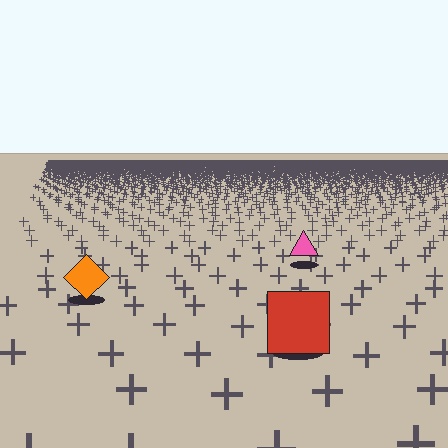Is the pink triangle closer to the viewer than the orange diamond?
No. The orange diamond is closer — you can tell from the texture gradient: the ground texture is coarser near it.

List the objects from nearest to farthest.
From nearest to farthest: the red square, the orange diamond, the pink triangle.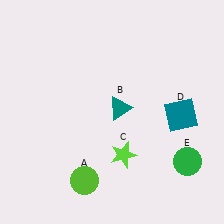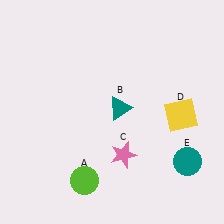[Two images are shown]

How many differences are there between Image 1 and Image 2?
There are 3 differences between the two images.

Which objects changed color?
C changed from lime to pink. D changed from teal to yellow. E changed from green to teal.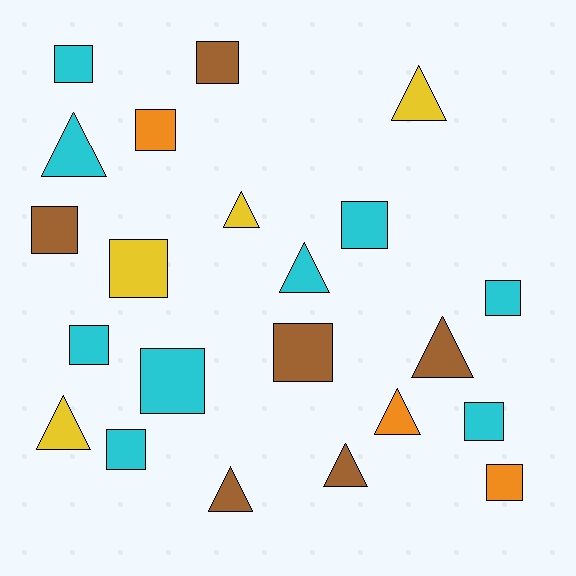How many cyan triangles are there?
There are 2 cyan triangles.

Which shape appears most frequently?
Square, with 13 objects.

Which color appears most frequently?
Cyan, with 9 objects.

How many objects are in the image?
There are 22 objects.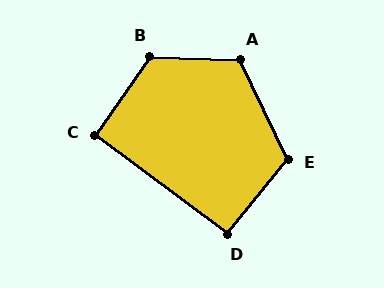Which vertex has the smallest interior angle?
D, at approximately 92 degrees.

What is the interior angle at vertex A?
Approximately 118 degrees (obtuse).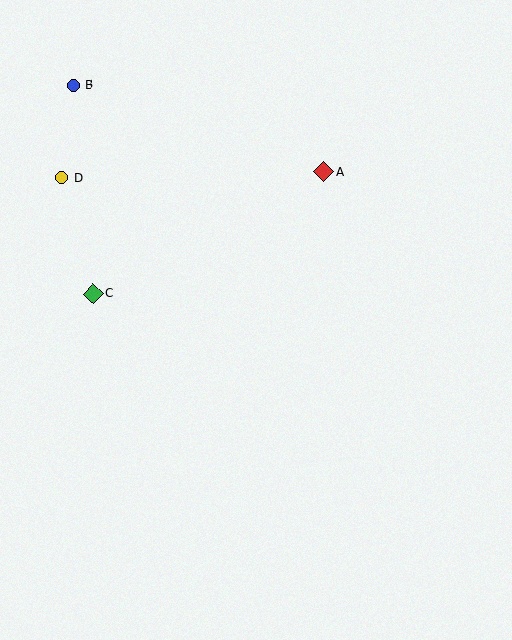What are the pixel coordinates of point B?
Point B is at (74, 85).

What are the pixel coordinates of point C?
Point C is at (93, 294).